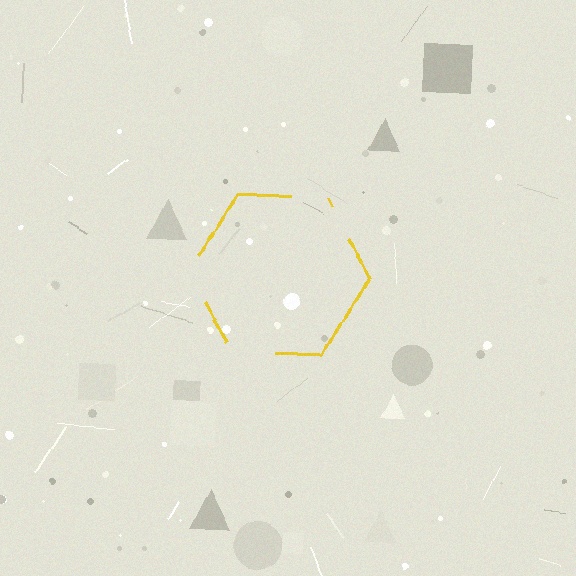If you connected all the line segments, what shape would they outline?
They would outline a hexagon.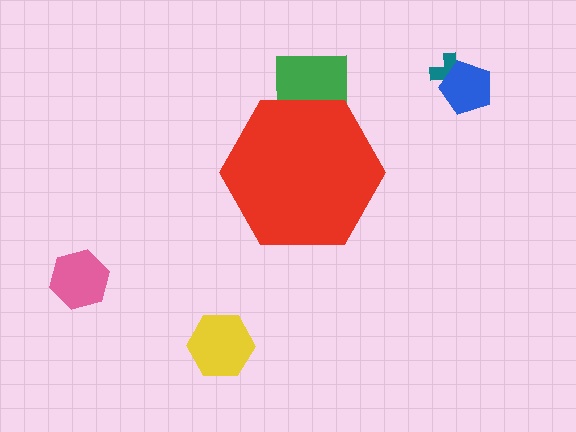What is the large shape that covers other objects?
A red hexagon.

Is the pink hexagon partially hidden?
No, the pink hexagon is fully visible.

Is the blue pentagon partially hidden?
No, the blue pentagon is fully visible.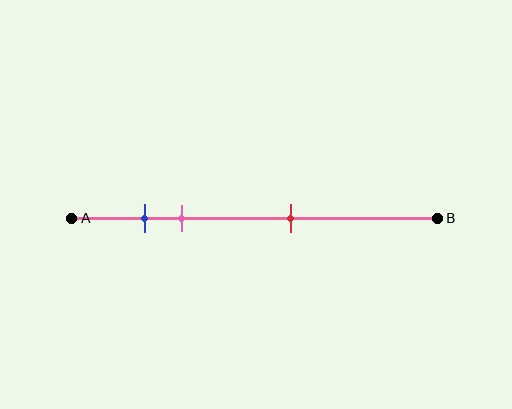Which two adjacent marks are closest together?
The blue and pink marks are the closest adjacent pair.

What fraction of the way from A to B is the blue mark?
The blue mark is approximately 20% (0.2) of the way from A to B.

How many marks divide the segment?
There are 3 marks dividing the segment.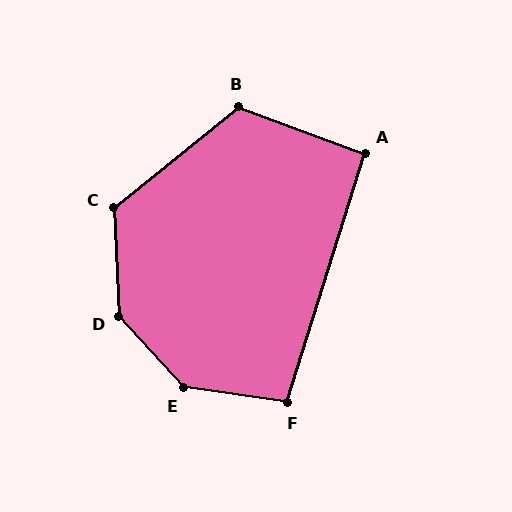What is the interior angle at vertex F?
Approximately 99 degrees (obtuse).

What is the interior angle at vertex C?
Approximately 126 degrees (obtuse).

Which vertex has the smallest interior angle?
A, at approximately 93 degrees.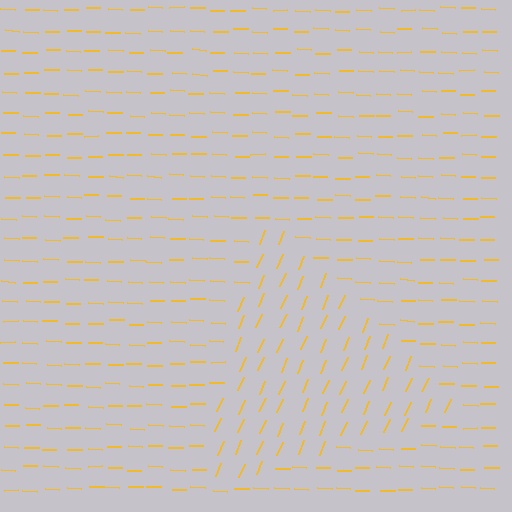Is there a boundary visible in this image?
Yes, there is a texture boundary formed by a change in line orientation.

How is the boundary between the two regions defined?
The boundary is defined purely by a change in line orientation (approximately 69 degrees difference). All lines are the same color and thickness.